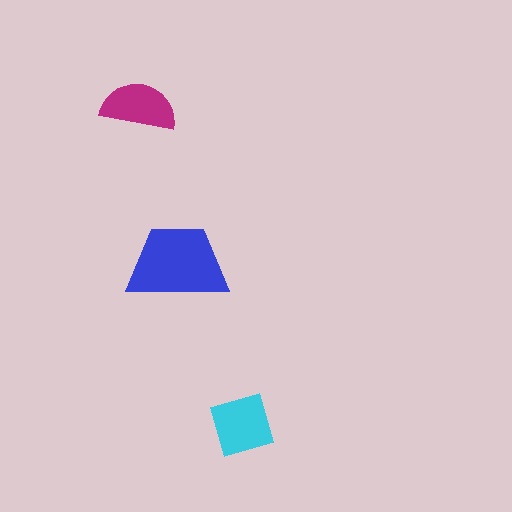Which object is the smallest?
The magenta semicircle.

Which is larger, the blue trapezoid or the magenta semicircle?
The blue trapezoid.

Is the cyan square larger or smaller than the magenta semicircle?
Larger.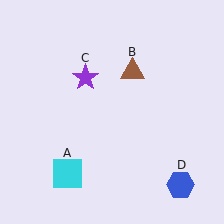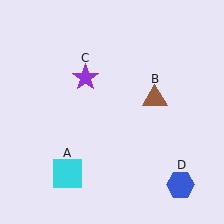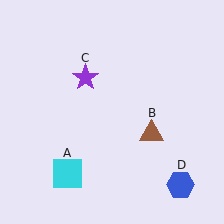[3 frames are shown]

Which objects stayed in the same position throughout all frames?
Cyan square (object A) and purple star (object C) and blue hexagon (object D) remained stationary.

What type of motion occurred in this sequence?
The brown triangle (object B) rotated clockwise around the center of the scene.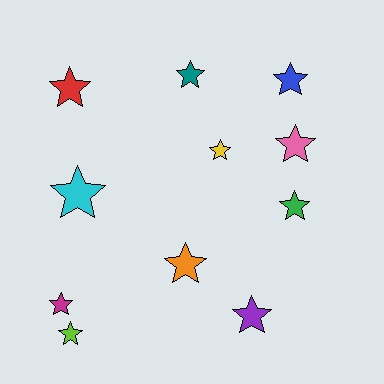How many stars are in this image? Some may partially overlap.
There are 11 stars.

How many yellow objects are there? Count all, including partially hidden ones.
There is 1 yellow object.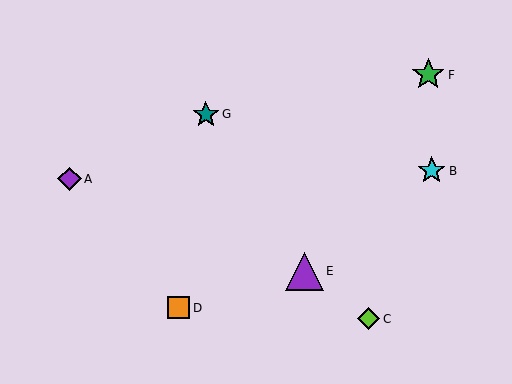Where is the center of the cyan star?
The center of the cyan star is at (432, 171).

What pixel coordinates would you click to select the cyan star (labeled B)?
Click at (432, 171) to select the cyan star B.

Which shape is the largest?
The purple triangle (labeled E) is the largest.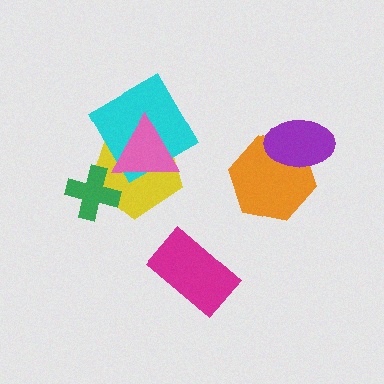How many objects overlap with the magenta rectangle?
0 objects overlap with the magenta rectangle.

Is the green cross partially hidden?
No, no other shape covers it.